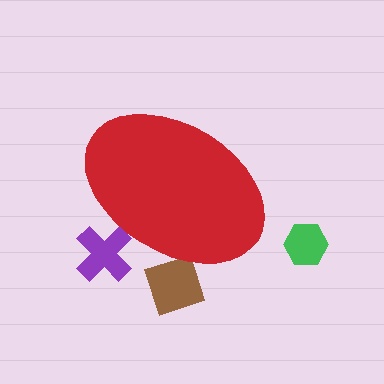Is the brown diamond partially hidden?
Yes, the brown diamond is partially hidden behind the red ellipse.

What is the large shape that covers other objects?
A red ellipse.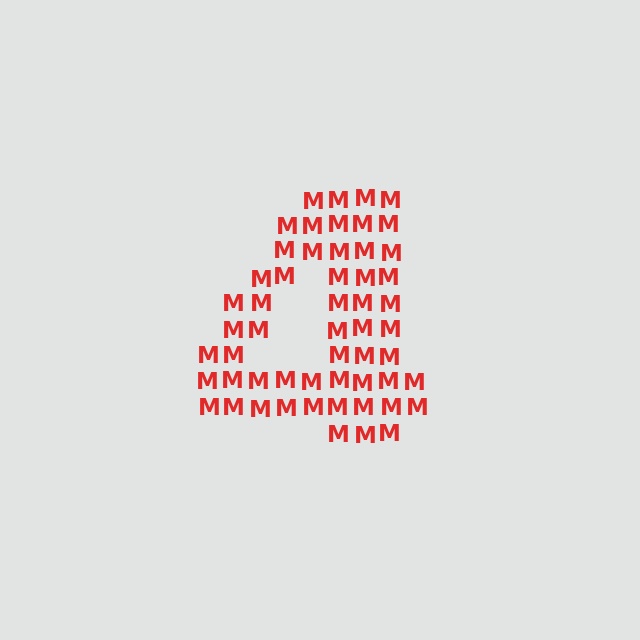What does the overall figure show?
The overall figure shows the digit 4.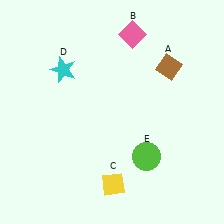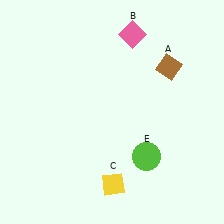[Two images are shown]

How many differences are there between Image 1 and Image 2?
There is 1 difference between the two images.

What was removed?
The cyan star (D) was removed in Image 2.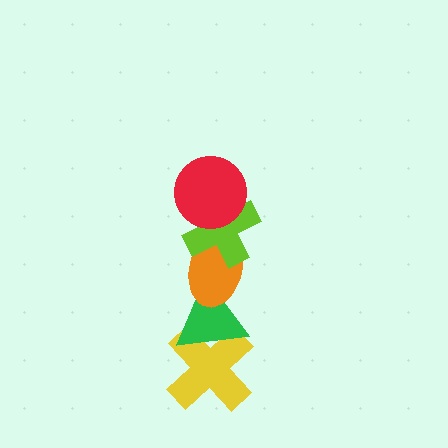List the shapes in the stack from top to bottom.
From top to bottom: the red circle, the lime cross, the orange ellipse, the green triangle, the yellow cross.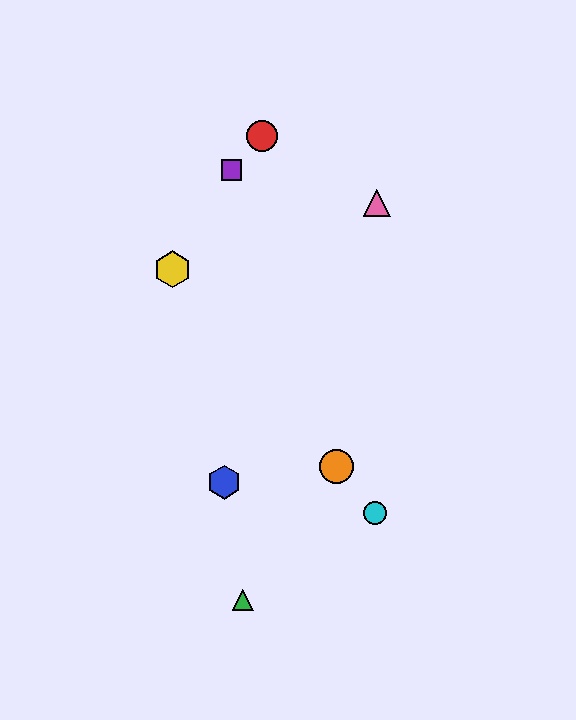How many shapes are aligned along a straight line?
3 shapes (the yellow hexagon, the orange circle, the cyan circle) are aligned along a straight line.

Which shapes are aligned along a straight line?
The yellow hexagon, the orange circle, the cyan circle are aligned along a straight line.